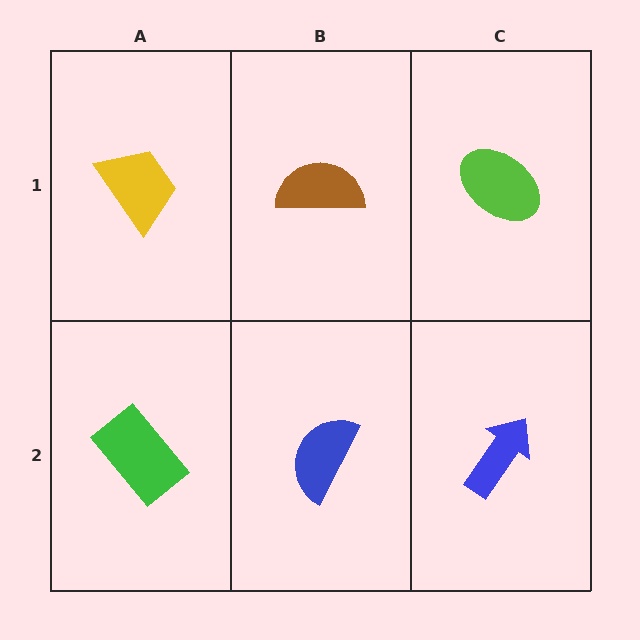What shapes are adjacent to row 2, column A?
A yellow trapezoid (row 1, column A), a blue semicircle (row 2, column B).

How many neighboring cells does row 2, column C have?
2.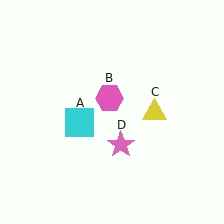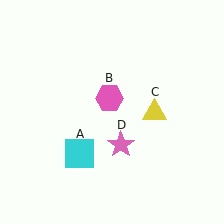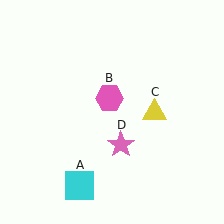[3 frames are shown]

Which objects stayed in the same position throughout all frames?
Pink hexagon (object B) and yellow triangle (object C) and pink star (object D) remained stationary.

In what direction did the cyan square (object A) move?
The cyan square (object A) moved down.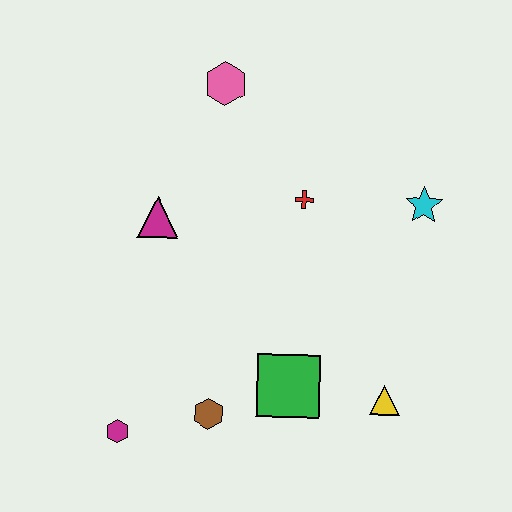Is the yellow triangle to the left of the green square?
No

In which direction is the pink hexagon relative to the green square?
The pink hexagon is above the green square.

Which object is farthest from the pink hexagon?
The magenta hexagon is farthest from the pink hexagon.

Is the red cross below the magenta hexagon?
No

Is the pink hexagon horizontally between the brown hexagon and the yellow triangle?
Yes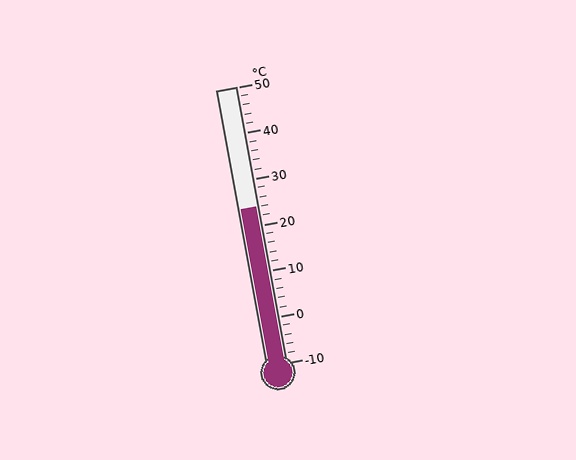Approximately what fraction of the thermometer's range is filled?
The thermometer is filled to approximately 55% of its range.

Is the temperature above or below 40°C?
The temperature is below 40°C.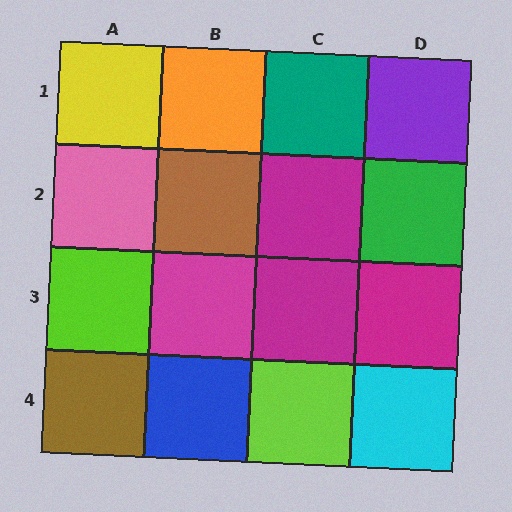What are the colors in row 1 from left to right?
Yellow, orange, teal, purple.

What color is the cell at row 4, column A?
Brown.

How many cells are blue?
1 cell is blue.